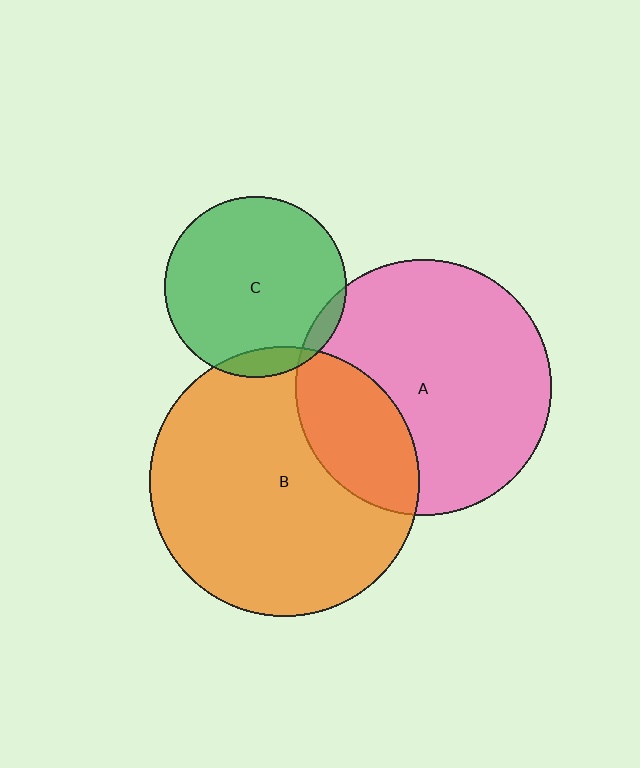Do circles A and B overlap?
Yes.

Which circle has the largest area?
Circle B (orange).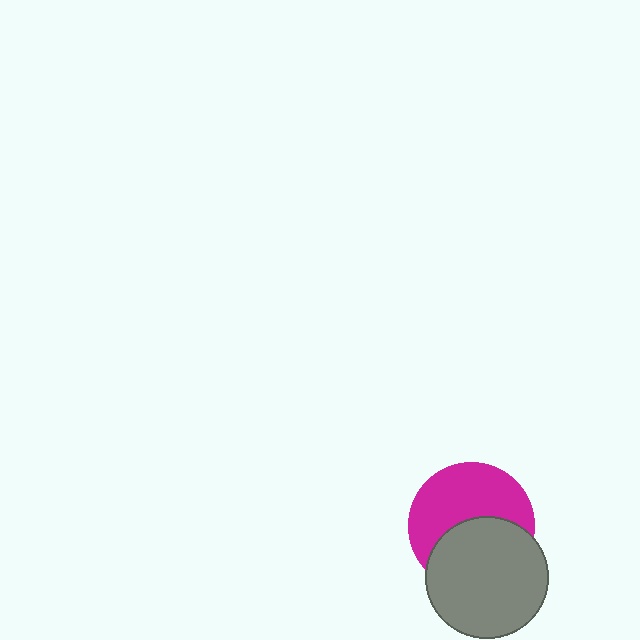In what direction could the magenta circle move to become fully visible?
The magenta circle could move up. That would shift it out from behind the gray circle entirely.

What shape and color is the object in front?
The object in front is a gray circle.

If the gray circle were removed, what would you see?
You would see the complete magenta circle.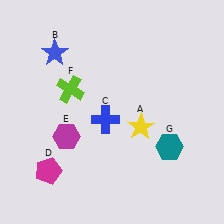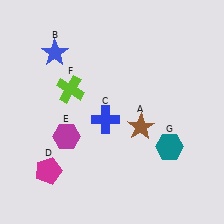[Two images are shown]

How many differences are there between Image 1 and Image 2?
There is 1 difference between the two images.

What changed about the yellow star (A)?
In Image 1, A is yellow. In Image 2, it changed to brown.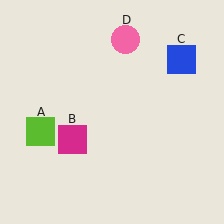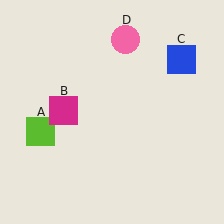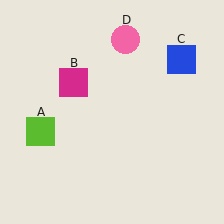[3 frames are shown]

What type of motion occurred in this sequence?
The magenta square (object B) rotated clockwise around the center of the scene.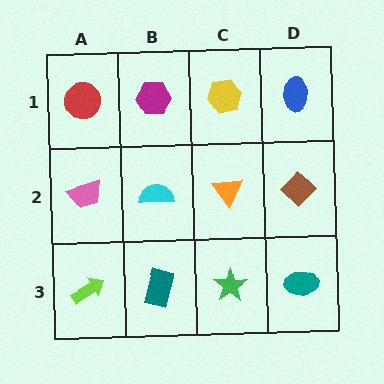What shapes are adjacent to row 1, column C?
An orange triangle (row 2, column C), a magenta hexagon (row 1, column B), a blue ellipse (row 1, column D).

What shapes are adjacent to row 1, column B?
A cyan semicircle (row 2, column B), a red circle (row 1, column A), a yellow hexagon (row 1, column C).